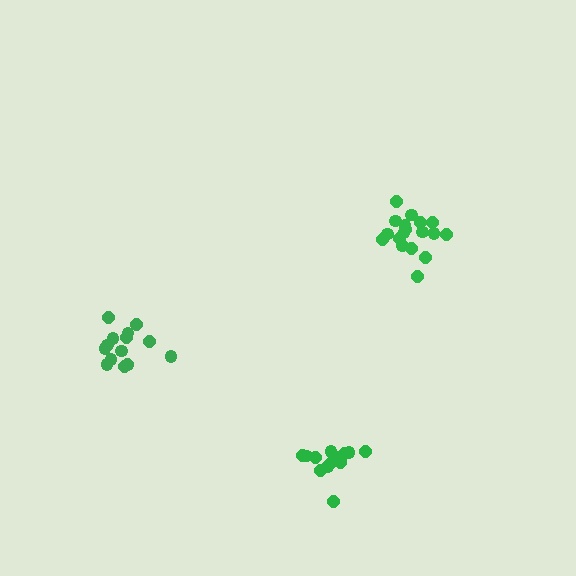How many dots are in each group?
Group 1: 15 dots, Group 2: 13 dots, Group 3: 18 dots (46 total).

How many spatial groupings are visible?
There are 3 spatial groupings.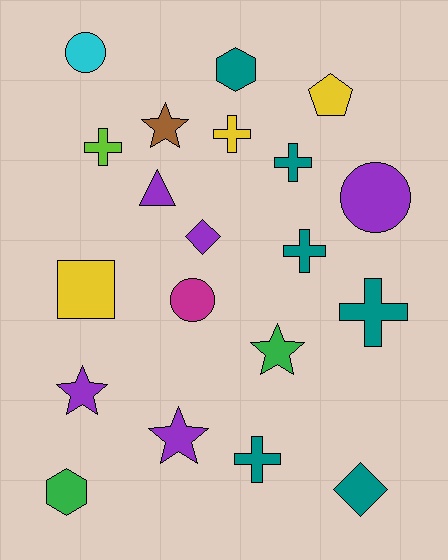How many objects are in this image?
There are 20 objects.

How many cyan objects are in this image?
There is 1 cyan object.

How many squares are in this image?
There is 1 square.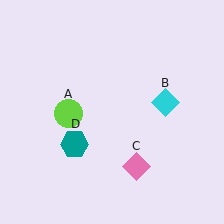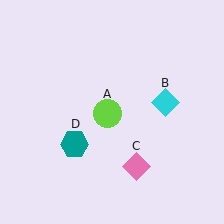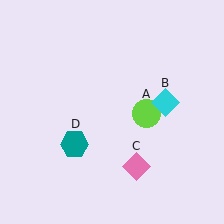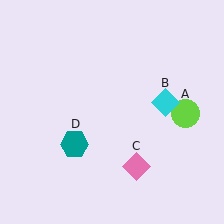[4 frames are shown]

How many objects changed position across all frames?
1 object changed position: lime circle (object A).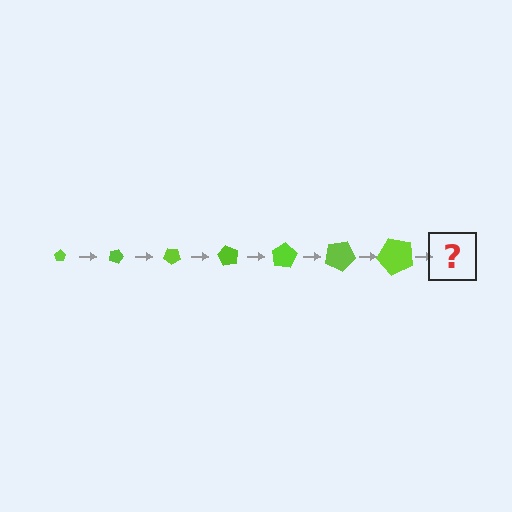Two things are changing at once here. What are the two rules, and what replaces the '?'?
The two rules are that the pentagon grows larger each step and it rotates 20 degrees each step. The '?' should be a pentagon, larger than the previous one and rotated 140 degrees from the start.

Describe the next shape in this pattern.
It should be a pentagon, larger than the previous one and rotated 140 degrees from the start.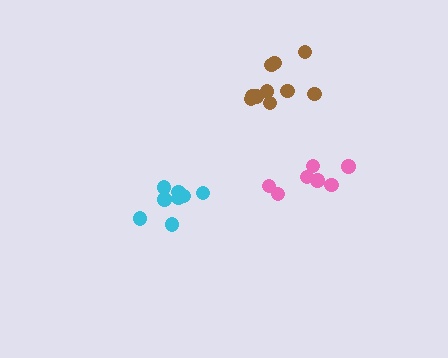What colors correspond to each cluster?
The clusters are colored: cyan, brown, pink.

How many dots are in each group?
Group 1: 8 dots, Group 2: 10 dots, Group 3: 7 dots (25 total).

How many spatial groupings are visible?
There are 3 spatial groupings.